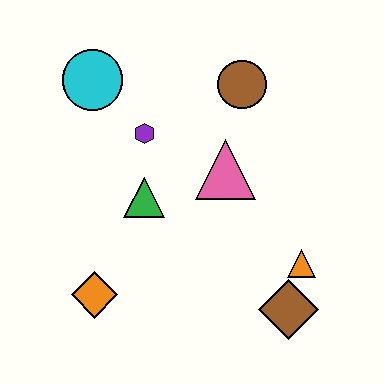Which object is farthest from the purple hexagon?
The brown diamond is farthest from the purple hexagon.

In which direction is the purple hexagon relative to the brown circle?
The purple hexagon is to the left of the brown circle.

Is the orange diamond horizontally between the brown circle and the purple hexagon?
No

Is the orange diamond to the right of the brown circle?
No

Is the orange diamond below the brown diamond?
No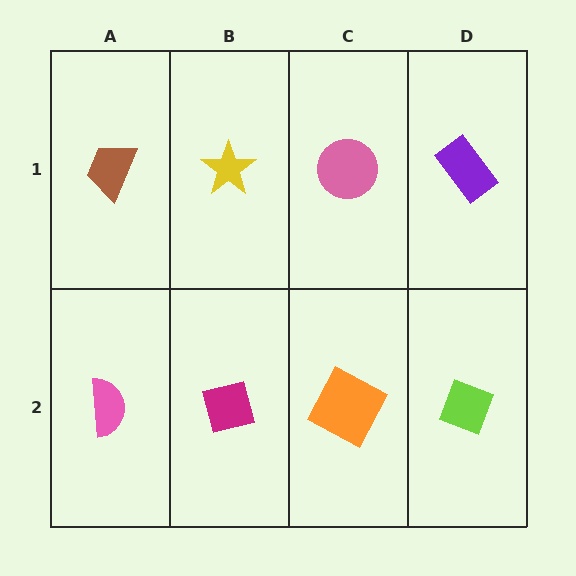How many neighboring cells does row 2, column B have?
3.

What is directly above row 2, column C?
A pink circle.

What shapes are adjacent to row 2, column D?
A purple rectangle (row 1, column D), an orange square (row 2, column C).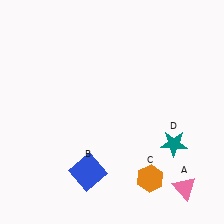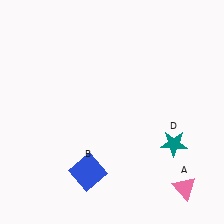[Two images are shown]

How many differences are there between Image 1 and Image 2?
There is 1 difference between the two images.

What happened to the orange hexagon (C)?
The orange hexagon (C) was removed in Image 2. It was in the bottom-right area of Image 1.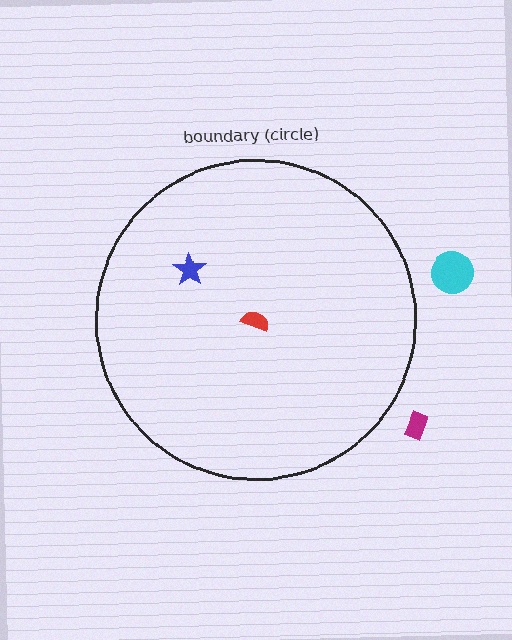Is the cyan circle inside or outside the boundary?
Outside.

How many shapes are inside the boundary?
2 inside, 2 outside.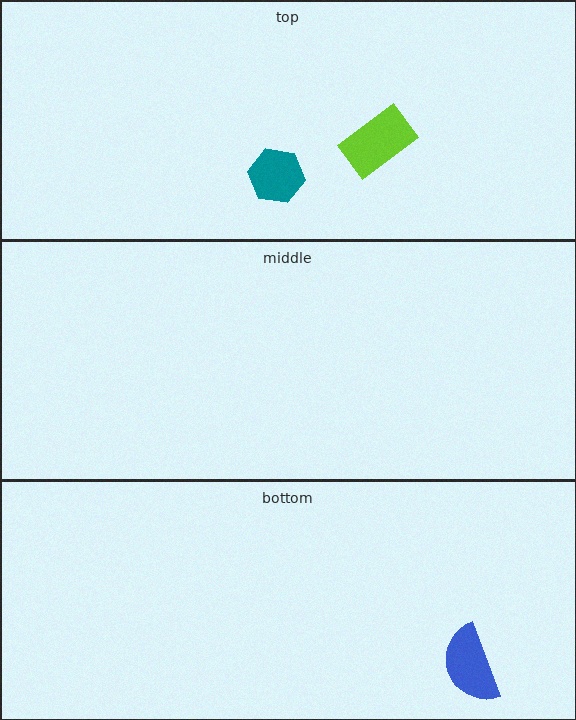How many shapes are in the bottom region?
1.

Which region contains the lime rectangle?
The top region.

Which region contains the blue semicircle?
The bottom region.